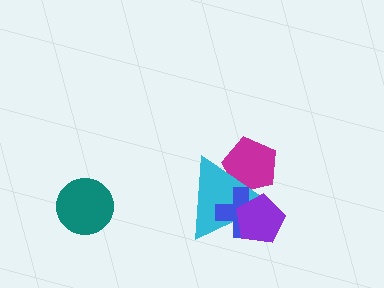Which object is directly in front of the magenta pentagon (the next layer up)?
The cyan triangle is directly in front of the magenta pentagon.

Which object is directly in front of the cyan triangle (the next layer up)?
The blue cross is directly in front of the cyan triangle.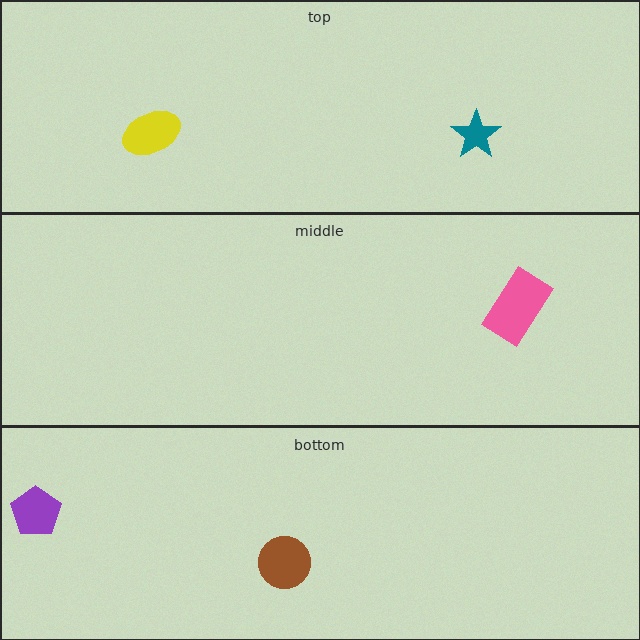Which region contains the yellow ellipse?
The top region.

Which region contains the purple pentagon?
The bottom region.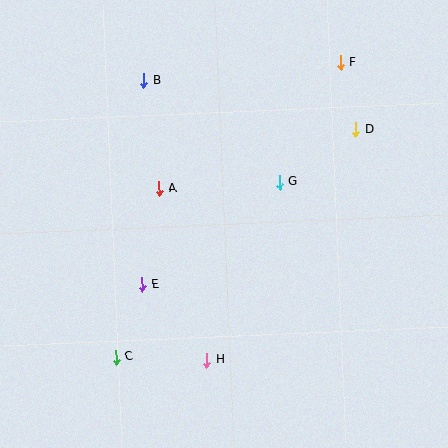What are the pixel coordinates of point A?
Point A is at (159, 189).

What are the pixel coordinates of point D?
Point D is at (356, 129).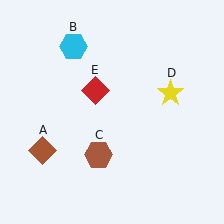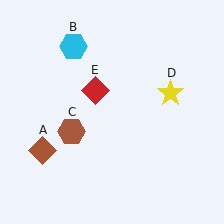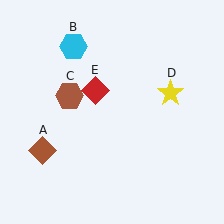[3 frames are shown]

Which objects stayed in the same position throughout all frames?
Brown diamond (object A) and cyan hexagon (object B) and yellow star (object D) and red diamond (object E) remained stationary.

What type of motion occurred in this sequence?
The brown hexagon (object C) rotated clockwise around the center of the scene.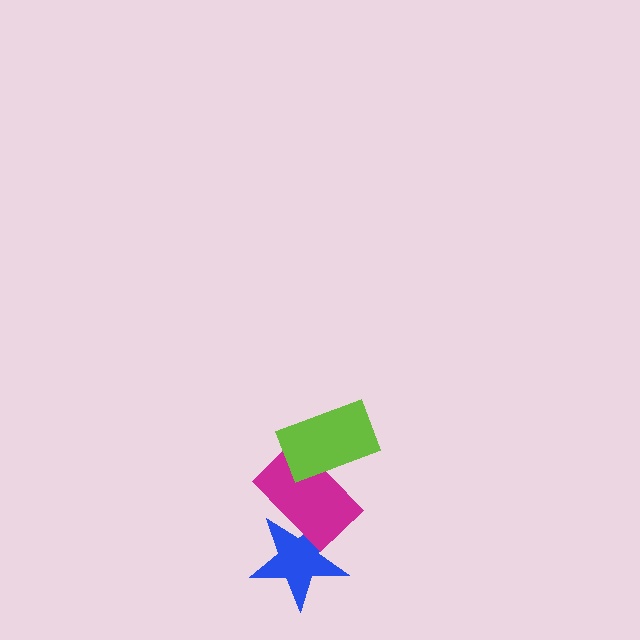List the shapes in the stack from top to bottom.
From top to bottom: the lime rectangle, the magenta rectangle, the blue star.